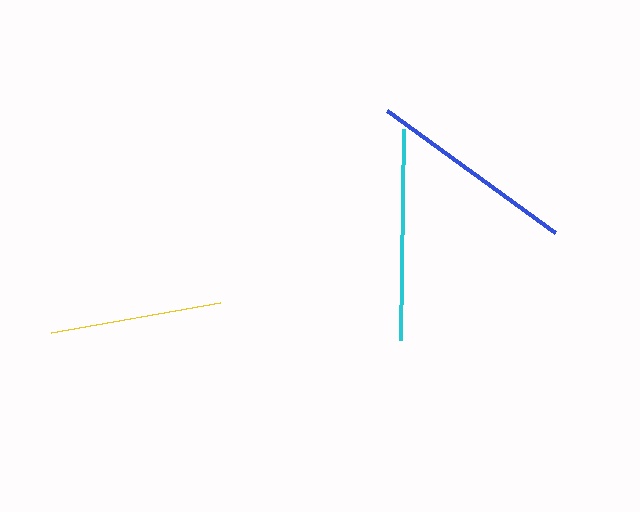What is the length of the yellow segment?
The yellow segment is approximately 171 pixels long.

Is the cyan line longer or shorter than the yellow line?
The cyan line is longer than the yellow line.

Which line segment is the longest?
The cyan line is the longest at approximately 211 pixels.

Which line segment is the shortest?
The yellow line is the shortest at approximately 171 pixels.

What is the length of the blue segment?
The blue segment is approximately 208 pixels long.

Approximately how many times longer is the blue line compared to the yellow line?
The blue line is approximately 1.2 times the length of the yellow line.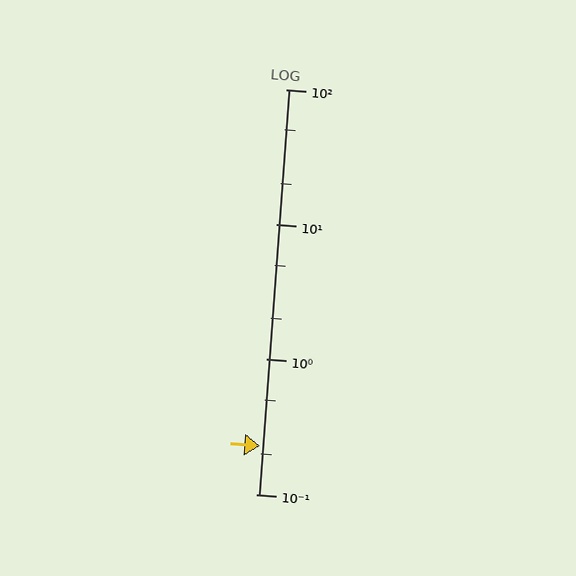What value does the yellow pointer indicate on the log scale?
The pointer indicates approximately 0.23.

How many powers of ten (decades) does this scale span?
The scale spans 3 decades, from 0.1 to 100.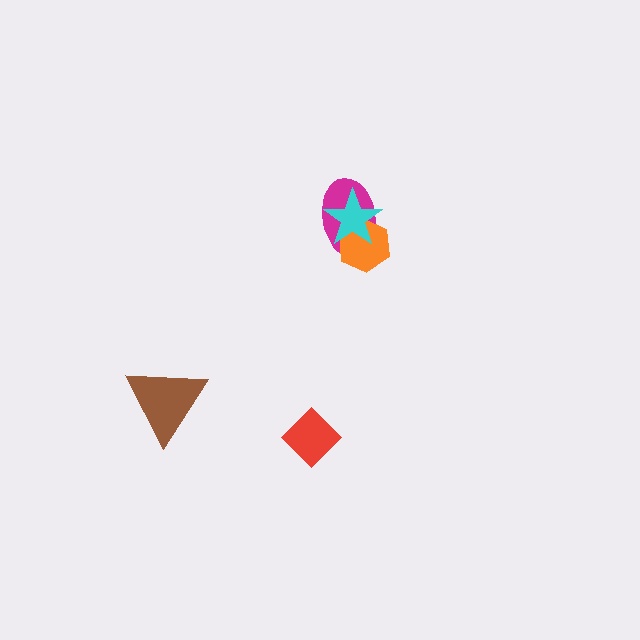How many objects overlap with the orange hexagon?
2 objects overlap with the orange hexagon.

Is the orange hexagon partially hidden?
Yes, it is partially covered by another shape.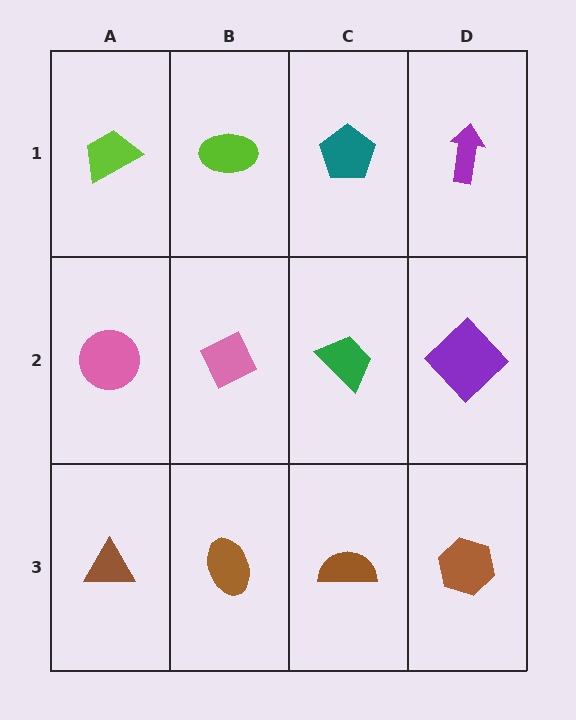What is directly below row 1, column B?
A pink diamond.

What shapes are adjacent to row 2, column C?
A teal pentagon (row 1, column C), a brown semicircle (row 3, column C), a pink diamond (row 2, column B), a purple diamond (row 2, column D).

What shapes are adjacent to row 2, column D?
A purple arrow (row 1, column D), a brown hexagon (row 3, column D), a green trapezoid (row 2, column C).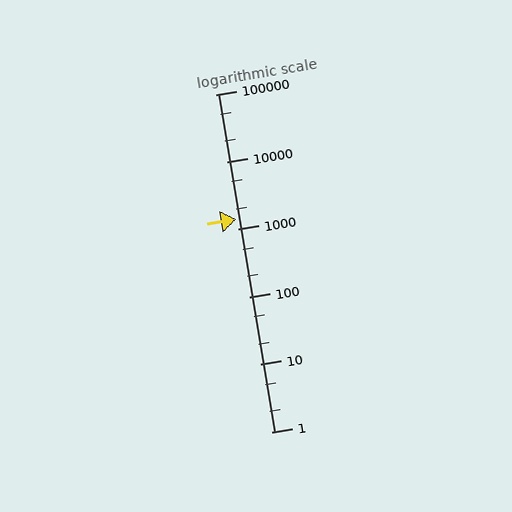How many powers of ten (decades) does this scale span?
The scale spans 5 decades, from 1 to 100000.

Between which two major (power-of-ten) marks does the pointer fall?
The pointer is between 1000 and 10000.